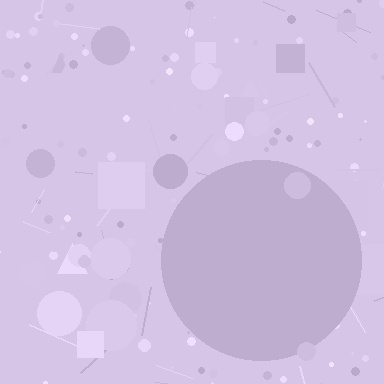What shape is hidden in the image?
A circle is hidden in the image.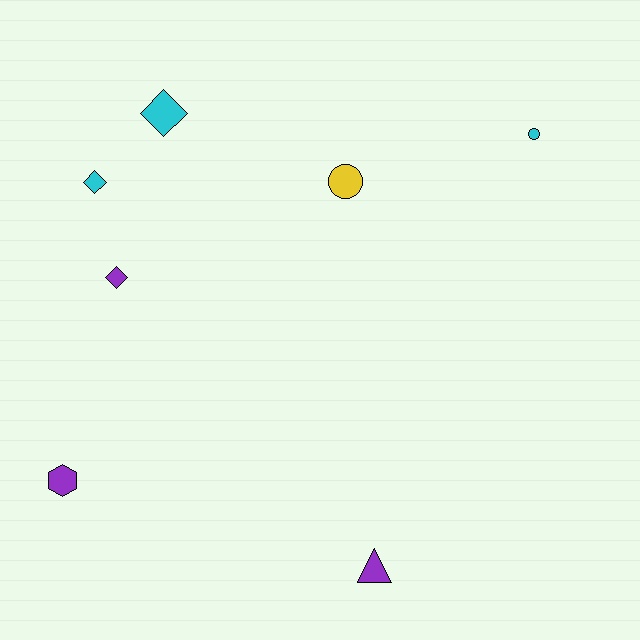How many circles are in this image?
There are 2 circles.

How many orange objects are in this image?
There are no orange objects.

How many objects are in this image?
There are 7 objects.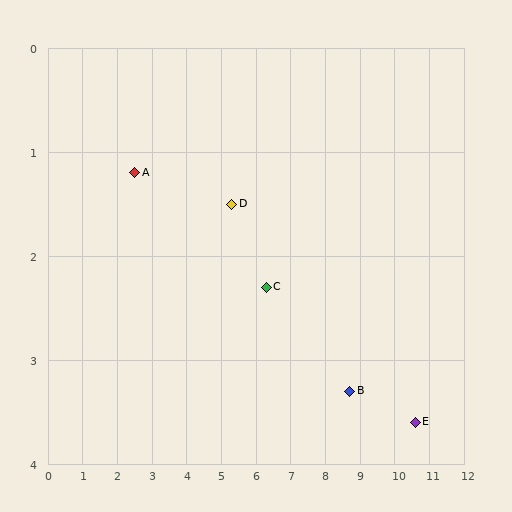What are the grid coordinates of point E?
Point E is at approximately (10.6, 3.6).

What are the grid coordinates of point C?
Point C is at approximately (6.3, 2.3).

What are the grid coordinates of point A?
Point A is at approximately (2.5, 1.2).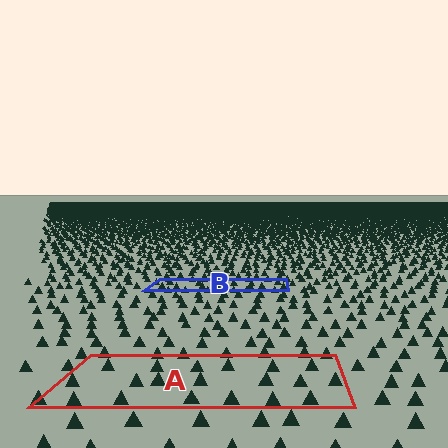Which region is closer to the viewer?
Region A is closer. The texture elements there are larger and more spread out.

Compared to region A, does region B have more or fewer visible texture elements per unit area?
Region B has more texture elements per unit area — they are packed more densely because it is farther away.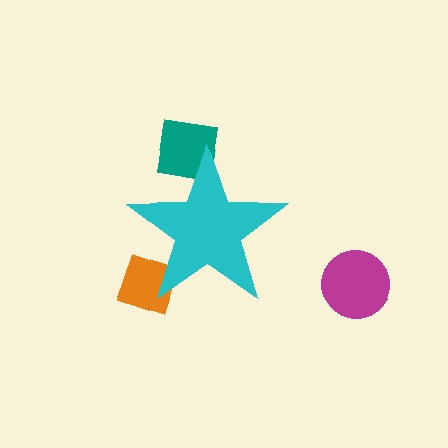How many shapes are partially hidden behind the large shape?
2 shapes are partially hidden.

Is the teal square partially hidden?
Yes, the teal square is partially hidden behind the cyan star.